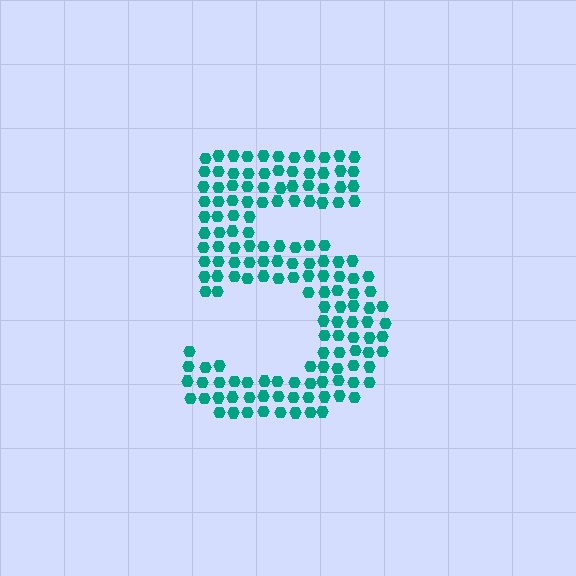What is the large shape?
The large shape is the digit 5.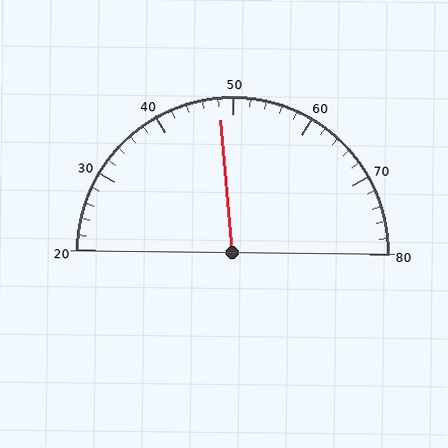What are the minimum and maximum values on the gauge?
The gauge ranges from 20 to 80.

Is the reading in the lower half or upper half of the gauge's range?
The reading is in the lower half of the range (20 to 80).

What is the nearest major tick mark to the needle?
The nearest major tick mark is 50.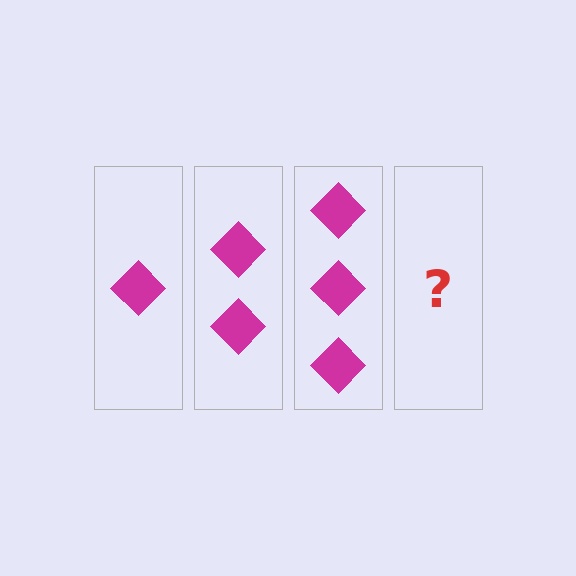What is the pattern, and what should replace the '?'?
The pattern is that each step adds one more diamond. The '?' should be 4 diamonds.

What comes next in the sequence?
The next element should be 4 diamonds.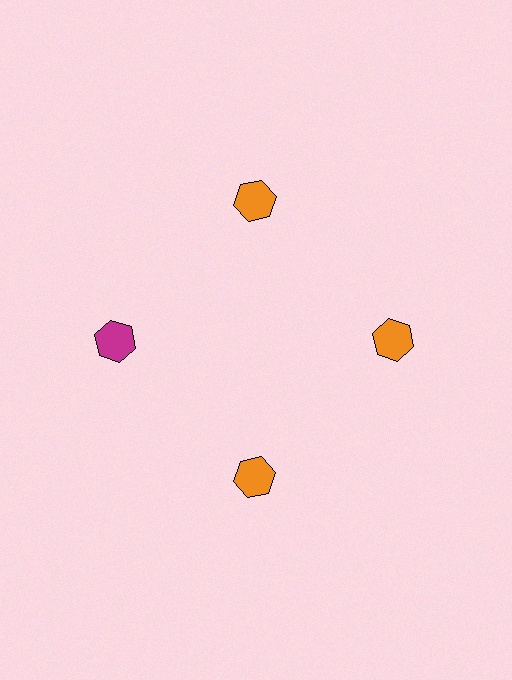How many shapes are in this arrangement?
There are 4 shapes arranged in a ring pattern.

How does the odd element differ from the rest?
It has a different color: magenta instead of orange.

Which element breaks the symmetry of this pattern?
The magenta hexagon at roughly the 9 o'clock position breaks the symmetry. All other shapes are orange hexagons.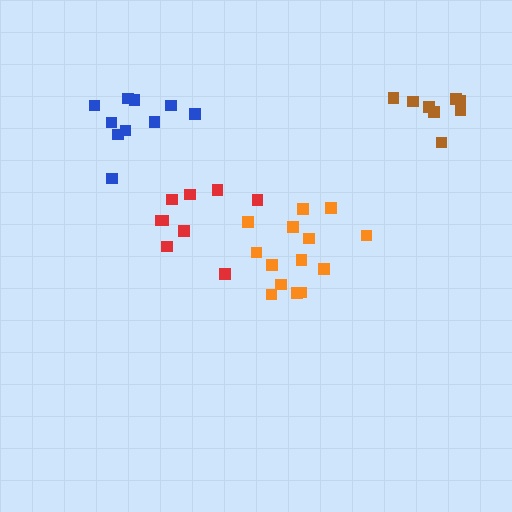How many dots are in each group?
Group 1: 14 dots, Group 2: 9 dots, Group 3: 10 dots, Group 4: 8 dots (41 total).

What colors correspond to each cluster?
The clusters are colored: orange, red, blue, brown.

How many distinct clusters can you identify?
There are 4 distinct clusters.